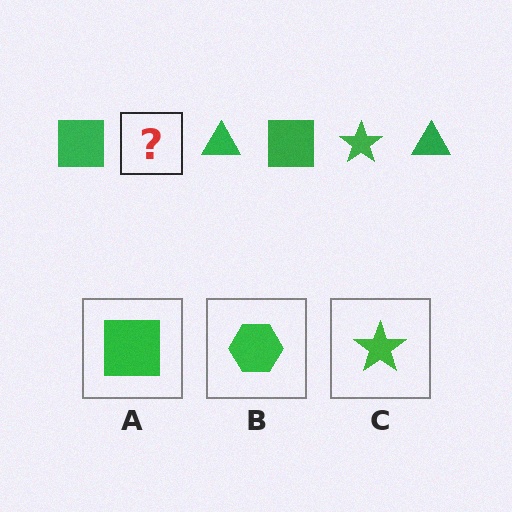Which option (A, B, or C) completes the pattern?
C.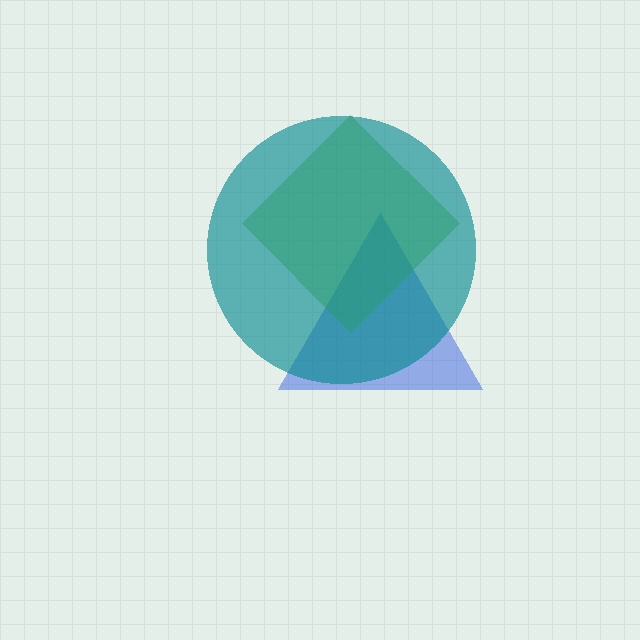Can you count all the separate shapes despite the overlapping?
Yes, there are 3 separate shapes.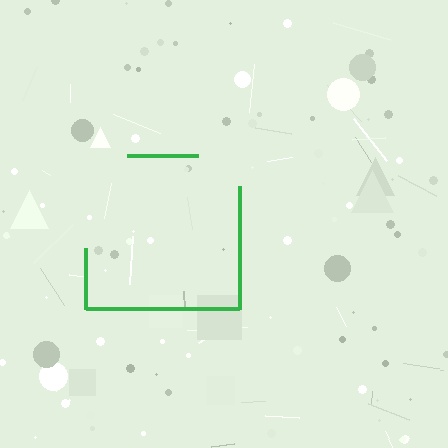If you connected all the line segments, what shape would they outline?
They would outline a square.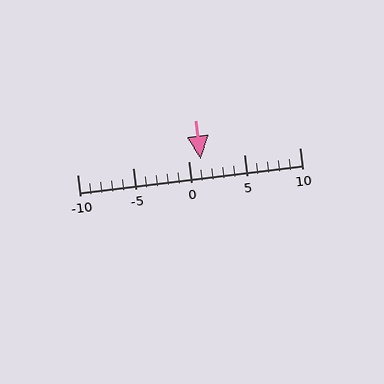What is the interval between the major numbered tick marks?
The major tick marks are spaced 5 units apart.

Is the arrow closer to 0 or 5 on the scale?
The arrow is closer to 0.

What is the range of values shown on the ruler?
The ruler shows values from -10 to 10.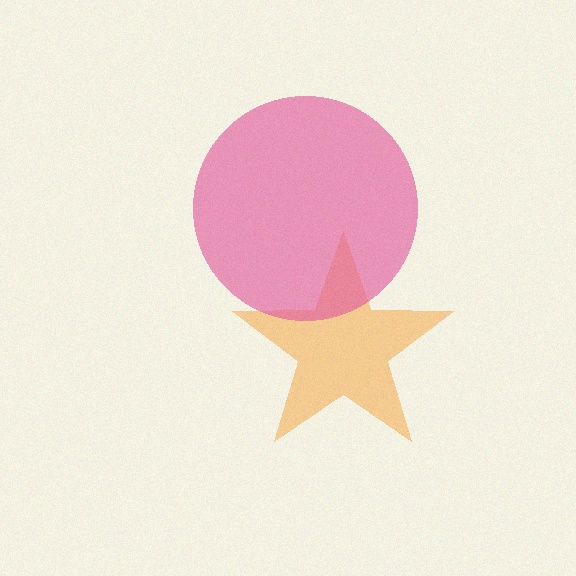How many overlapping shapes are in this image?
There are 2 overlapping shapes in the image.